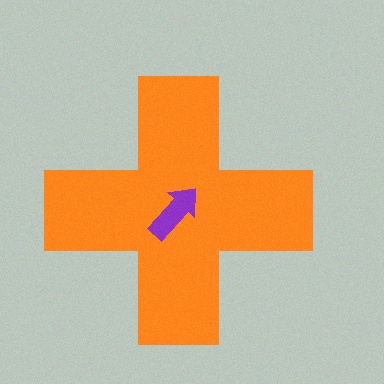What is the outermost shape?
The orange cross.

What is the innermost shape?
The purple arrow.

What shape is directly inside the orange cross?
The purple arrow.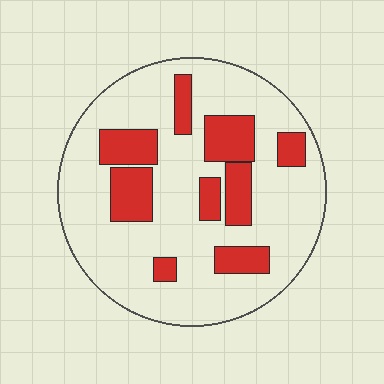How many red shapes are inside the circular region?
9.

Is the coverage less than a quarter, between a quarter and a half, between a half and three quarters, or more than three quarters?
Less than a quarter.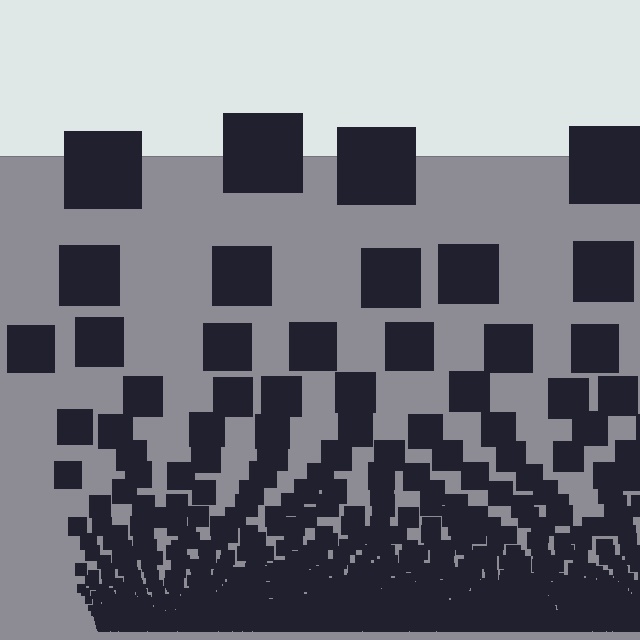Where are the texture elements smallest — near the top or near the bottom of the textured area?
Near the bottom.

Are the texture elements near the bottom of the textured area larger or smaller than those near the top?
Smaller. The gradient is inverted — elements near the bottom are smaller and denser.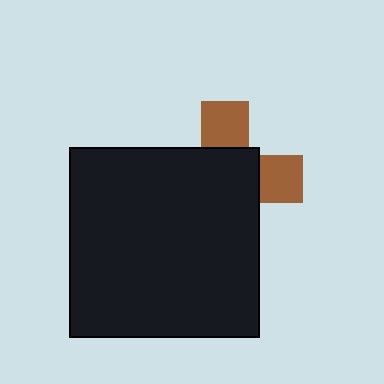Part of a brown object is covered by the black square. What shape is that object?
It is a cross.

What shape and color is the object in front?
The object in front is a black square.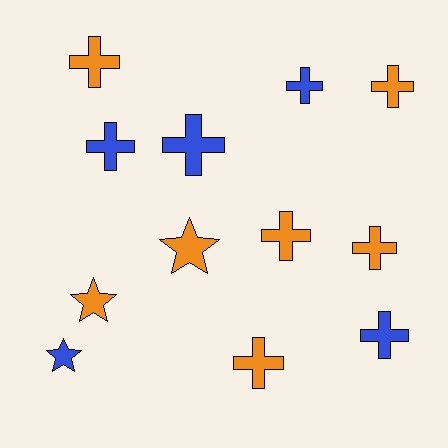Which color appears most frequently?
Orange, with 7 objects.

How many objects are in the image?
There are 12 objects.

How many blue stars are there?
There is 1 blue star.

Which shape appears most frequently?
Cross, with 9 objects.